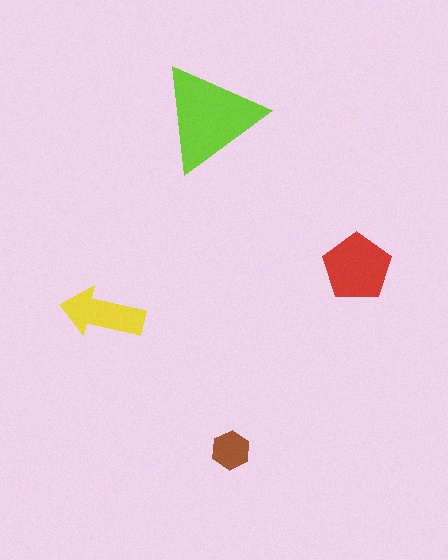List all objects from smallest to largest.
The brown hexagon, the yellow arrow, the red pentagon, the lime triangle.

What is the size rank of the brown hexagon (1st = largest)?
4th.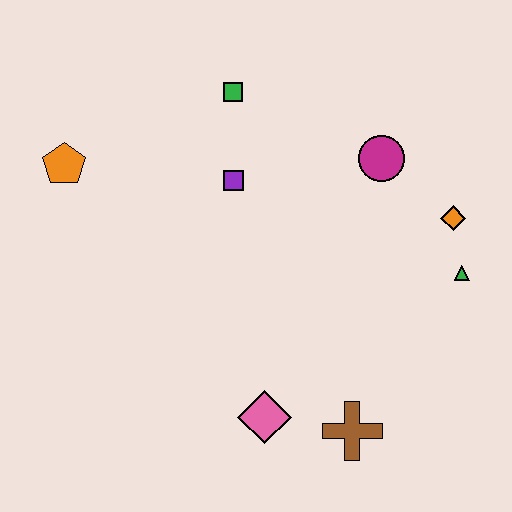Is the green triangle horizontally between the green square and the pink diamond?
No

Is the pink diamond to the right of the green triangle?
No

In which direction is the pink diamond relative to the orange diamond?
The pink diamond is below the orange diamond.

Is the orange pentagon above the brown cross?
Yes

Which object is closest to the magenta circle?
The orange diamond is closest to the magenta circle.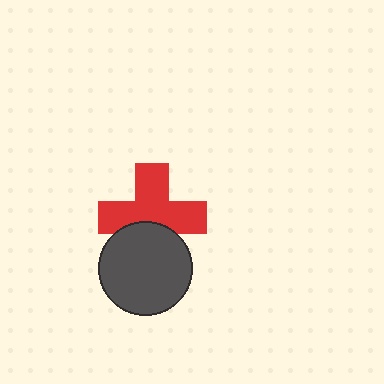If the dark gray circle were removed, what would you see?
You would see the complete red cross.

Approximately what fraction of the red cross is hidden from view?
Roughly 30% of the red cross is hidden behind the dark gray circle.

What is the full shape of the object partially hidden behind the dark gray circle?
The partially hidden object is a red cross.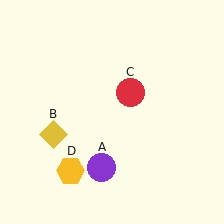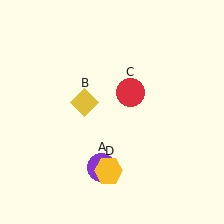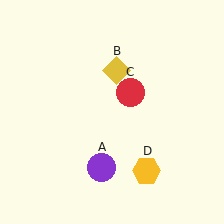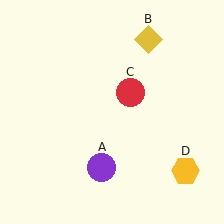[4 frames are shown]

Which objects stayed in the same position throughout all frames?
Purple circle (object A) and red circle (object C) remained stationary.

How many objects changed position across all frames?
2 objects changed position: yellow diamond (object B), yellow hexagon (object D).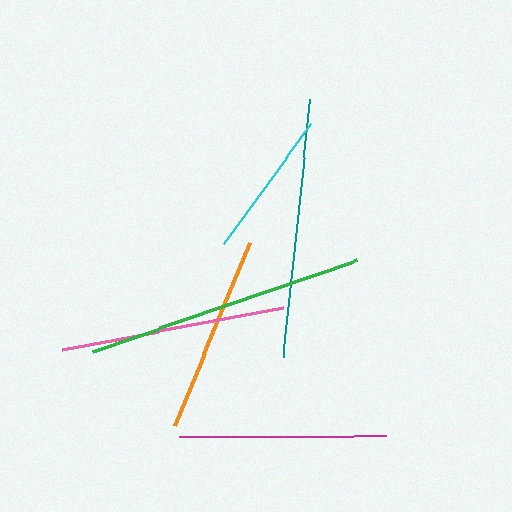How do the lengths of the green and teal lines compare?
The green and teal lines are approximately the same length.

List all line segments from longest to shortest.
From longest to shortest: green, teal, pink, magenta, orange, cyan.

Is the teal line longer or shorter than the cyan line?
The teal line is longer than the cyan line.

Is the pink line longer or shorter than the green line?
The green line is longer than the pink line.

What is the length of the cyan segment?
The cyan segment is approximately 149 pixels long.